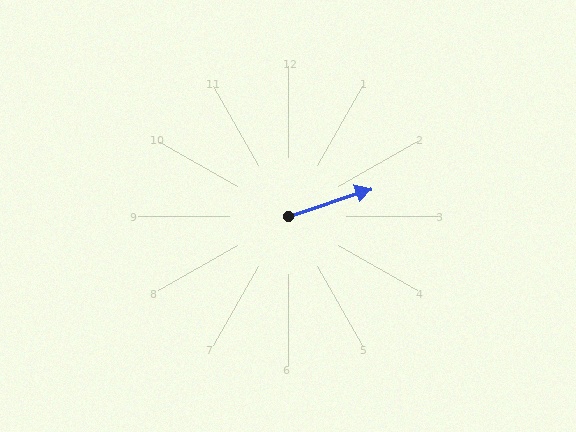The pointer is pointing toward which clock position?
Roughly 2 o'clock.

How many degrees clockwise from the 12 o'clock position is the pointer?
Approximately 72 degrees.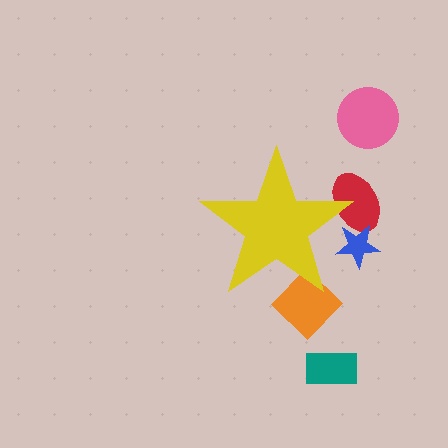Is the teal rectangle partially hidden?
No, the teal rectangle is fully visible.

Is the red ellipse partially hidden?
Yes, the red ellipse is partially hidden behind the yellow star.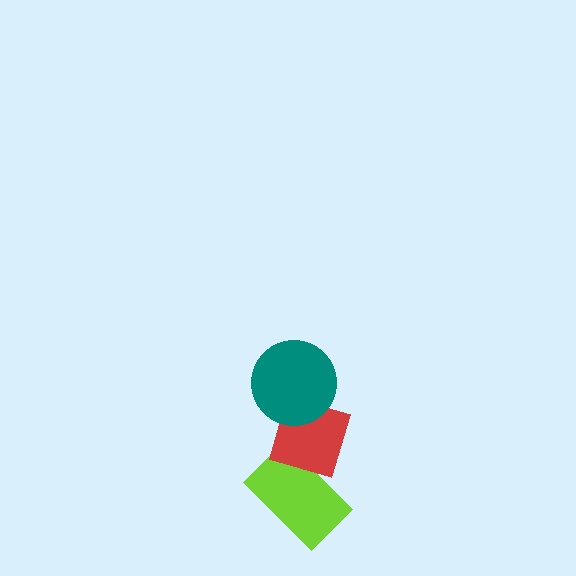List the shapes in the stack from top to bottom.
From top to bottom: the teal circle, the red diamond, the lime rectangle.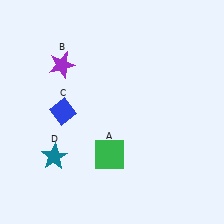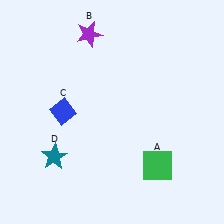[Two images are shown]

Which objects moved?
The objects that moved are: the green square (A), the purple star (B).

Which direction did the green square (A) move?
The green square (A) moved right.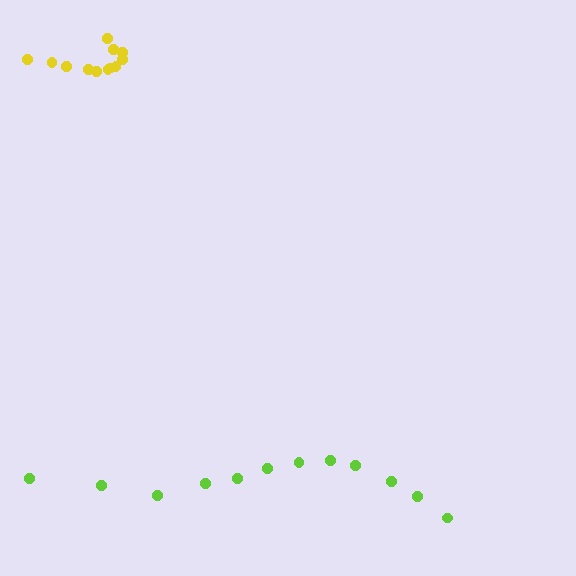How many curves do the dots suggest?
There are 2 distinct paths.